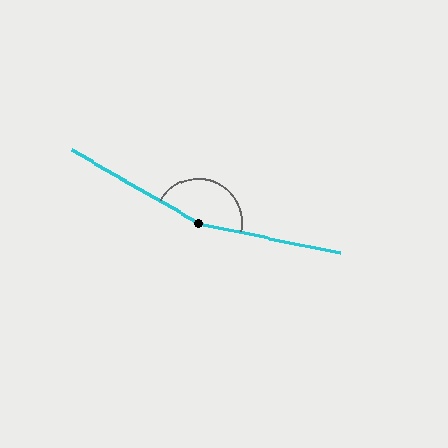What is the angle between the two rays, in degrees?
Approximately 162 degrees.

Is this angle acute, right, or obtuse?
It is obtuse.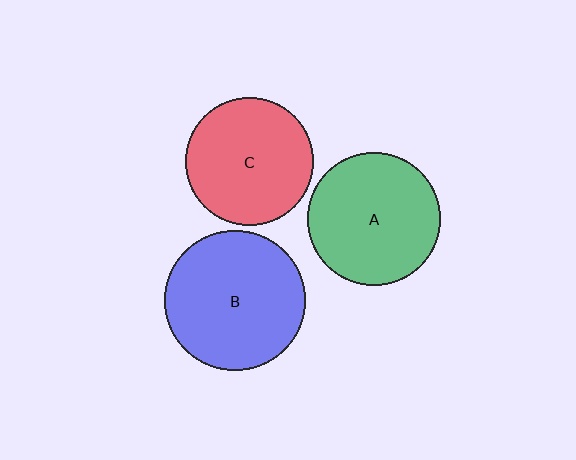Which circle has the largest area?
Circle B (blue).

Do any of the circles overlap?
No, none of the circles overlap.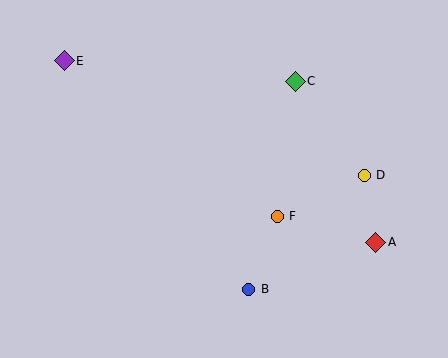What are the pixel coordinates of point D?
Point D is at (364, 175).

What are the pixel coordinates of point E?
Point E is at (64, 61).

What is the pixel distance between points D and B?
The distance between D and B is 162 pixels.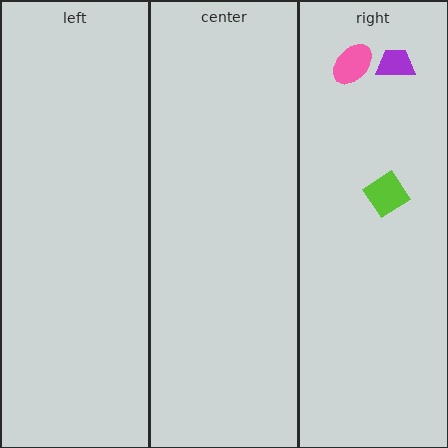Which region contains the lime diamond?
The right region.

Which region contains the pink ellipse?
The right region.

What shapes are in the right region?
The purple trapezoid, the pink ellipse, the lime diamond.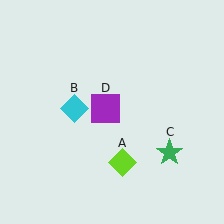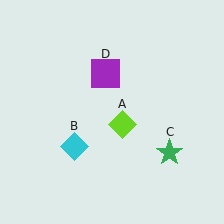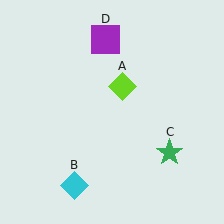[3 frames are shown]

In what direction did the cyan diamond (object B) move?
The cyan diamond (object B) moved down.